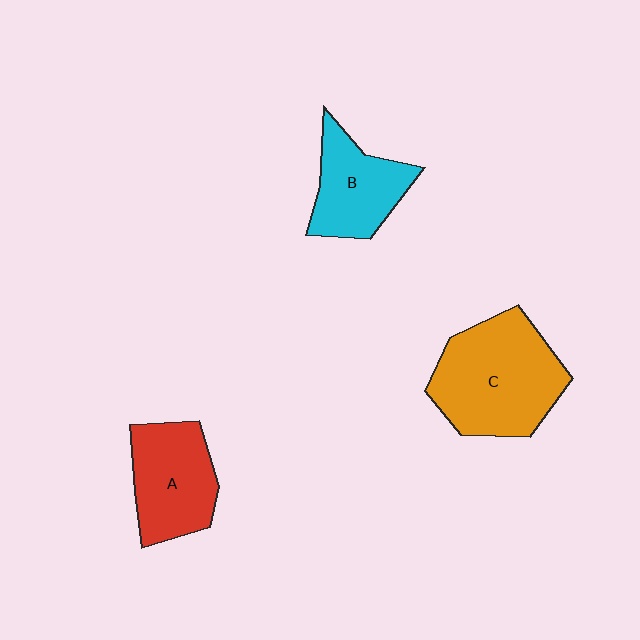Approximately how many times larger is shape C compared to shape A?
Approximately 1.5 times.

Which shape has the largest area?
Shape C (orange).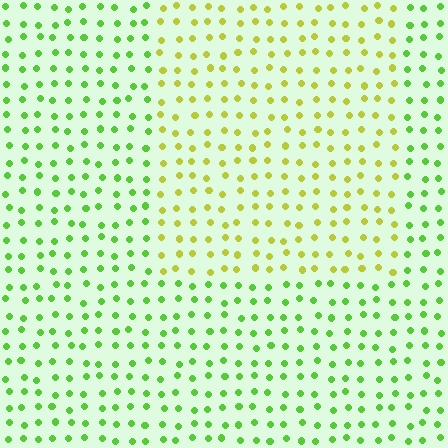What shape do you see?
I see a rectangle.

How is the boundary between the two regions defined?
The boundary is defined purely by a slight shift in hue (about 40 degrees). Spacing, size, and orientation are identical on both sides.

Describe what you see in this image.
The image is filled with small lime elements in a uniform arrangement. A rectangle-shaped region is visible where the elements are tinted to a slightly different hue, forming a subtle color boundary.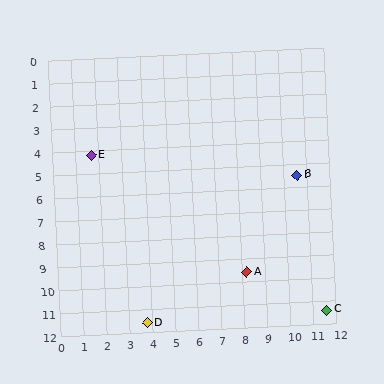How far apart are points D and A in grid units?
Points D and A are about 4.8 grid units apart.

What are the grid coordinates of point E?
Point E is at approximately (1.7, 4.2).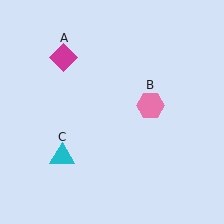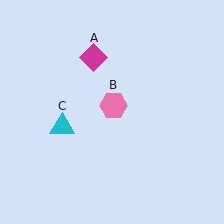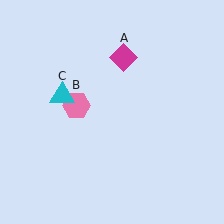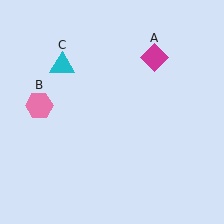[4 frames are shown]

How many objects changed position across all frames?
3 objects changed position: magenta diamond (object A), pink hexagon (object B), cyan triangle (object C).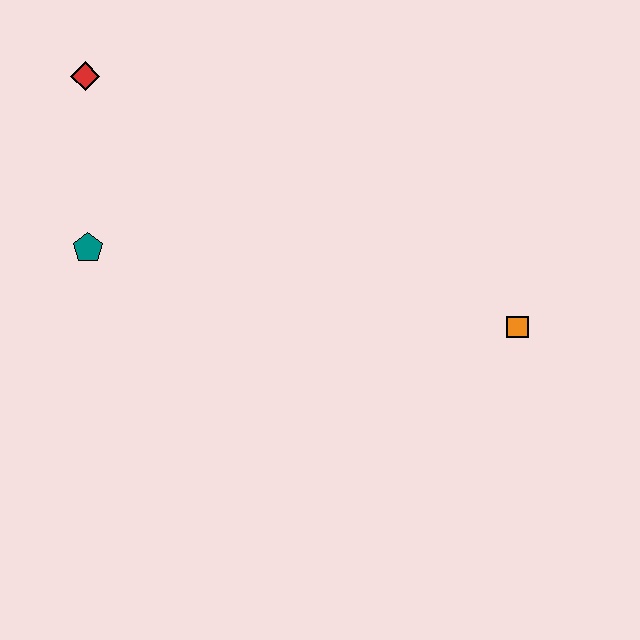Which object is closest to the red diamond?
The teal pentagon is closest to the red diamond.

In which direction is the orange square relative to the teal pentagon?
The orange square is to the right of the teal pentagon.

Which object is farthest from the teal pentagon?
The orange square is farthest from the teal pentagon.